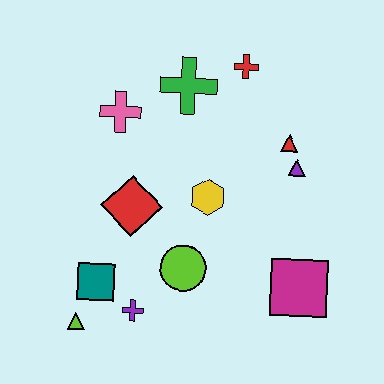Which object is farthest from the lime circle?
The red cross is farthest from the lime circle.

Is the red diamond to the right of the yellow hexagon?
No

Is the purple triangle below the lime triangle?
No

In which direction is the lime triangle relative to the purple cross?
The lime triangle is to the left of the purple cross.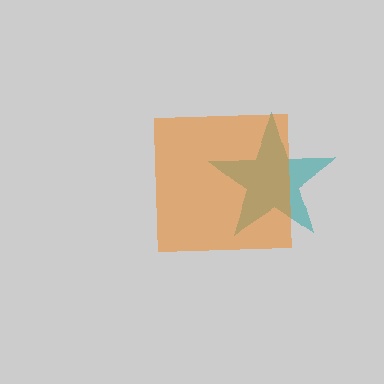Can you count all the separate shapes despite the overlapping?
Yes, there are 2 separate shapes.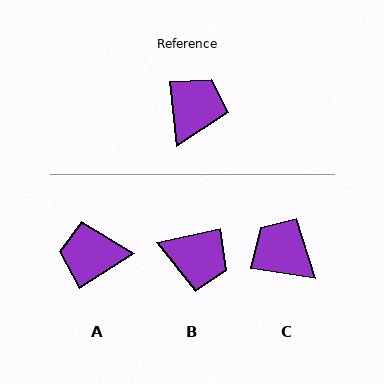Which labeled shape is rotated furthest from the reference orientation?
A, about 116 degrees away.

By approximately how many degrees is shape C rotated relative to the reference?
Approximately 75 degrees counter-clockwise.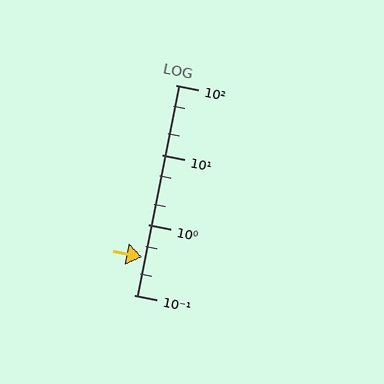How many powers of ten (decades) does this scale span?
The scale spans 3 decades, from 0.1 to 100.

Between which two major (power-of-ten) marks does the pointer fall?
The pointer is between 0.1 and 1.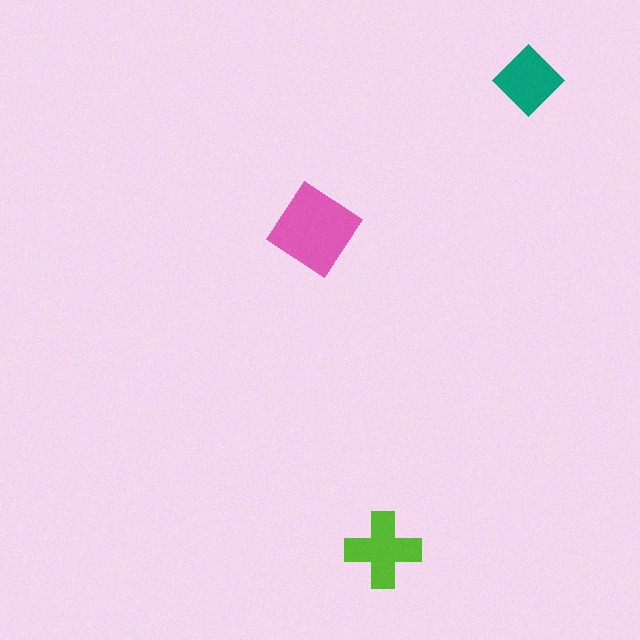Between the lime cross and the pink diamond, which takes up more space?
The pink diamond.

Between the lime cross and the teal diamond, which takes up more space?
The lime cross.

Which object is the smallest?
The teal diamond.